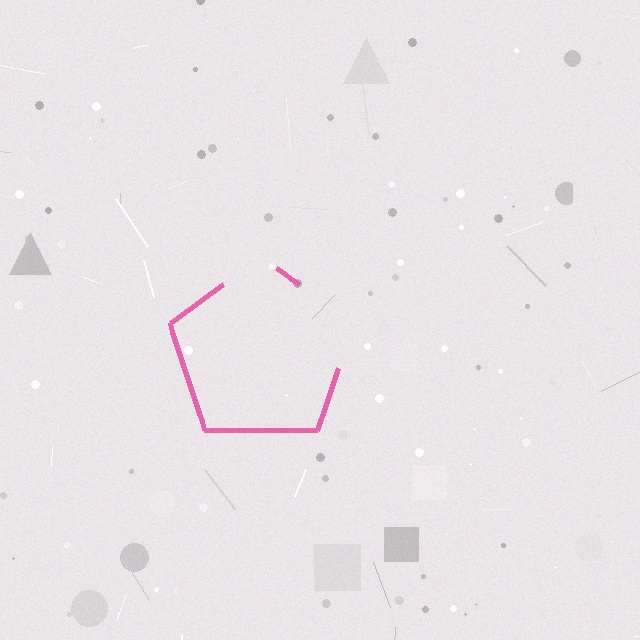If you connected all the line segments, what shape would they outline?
They would outline a pentagon.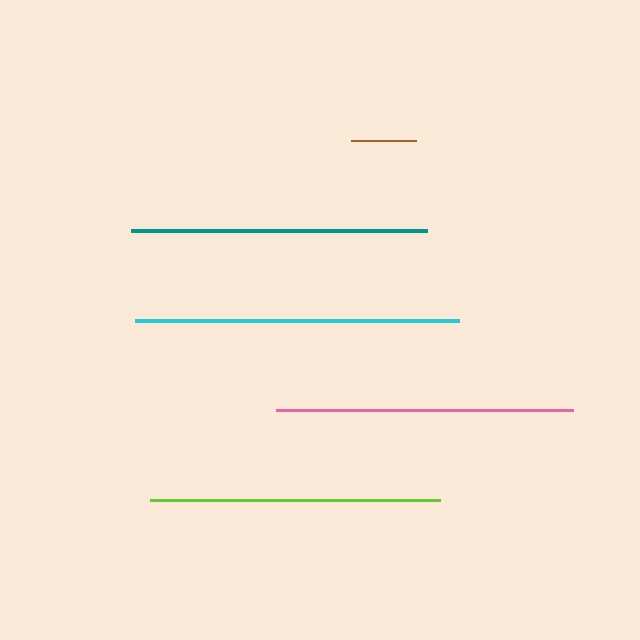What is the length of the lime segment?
The lime segment is approximately 290 pixels long.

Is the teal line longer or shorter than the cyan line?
The cyan line is longer than the teal line.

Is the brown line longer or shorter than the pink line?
The pink line is longer than the brown line.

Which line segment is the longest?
The cyan line is the longest at approximately 324 pixels.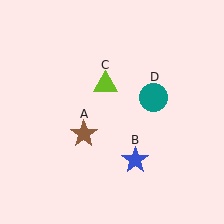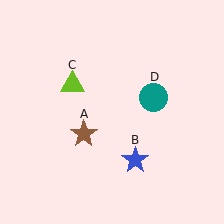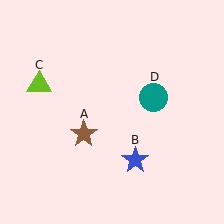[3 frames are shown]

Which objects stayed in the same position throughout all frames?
Brown star (object A) and blue star (object B) and teal circle (object D) remained stationary.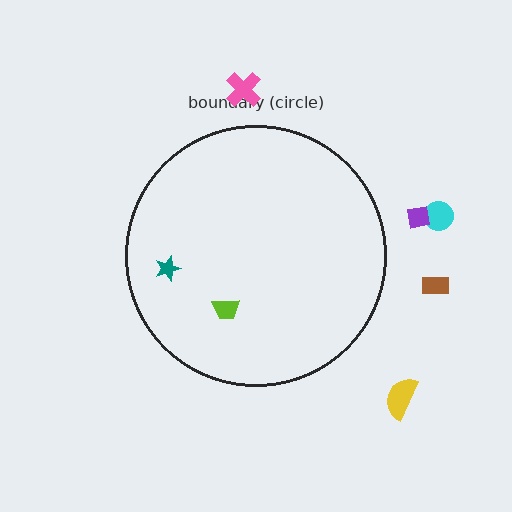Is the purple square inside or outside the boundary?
Outside.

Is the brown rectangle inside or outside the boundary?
Outside.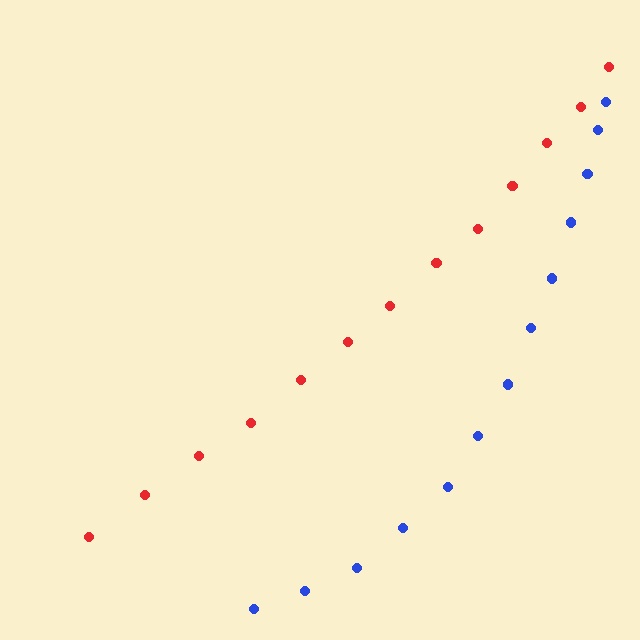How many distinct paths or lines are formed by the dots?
There are 2 distinct paths.